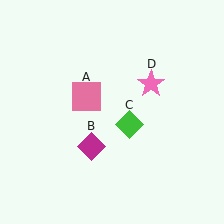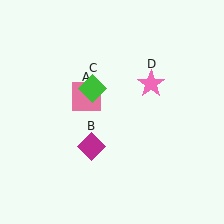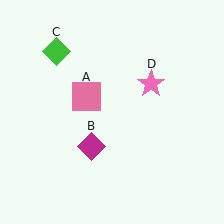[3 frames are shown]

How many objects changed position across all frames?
1 object changed position: green diamond (object C).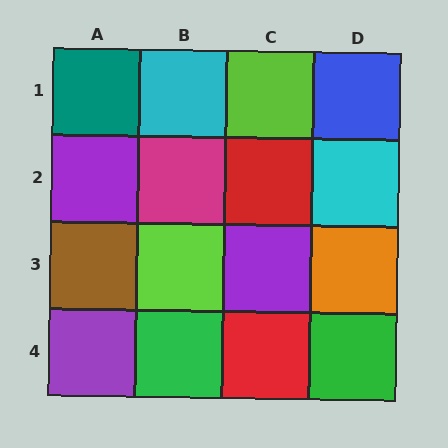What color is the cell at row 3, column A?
Brown.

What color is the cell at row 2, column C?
Red.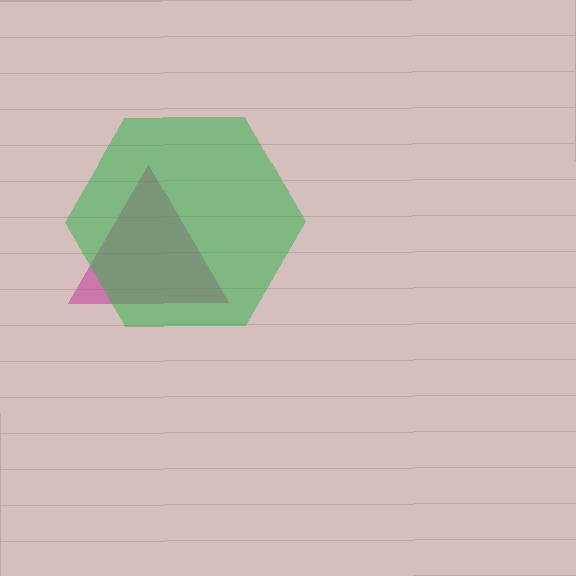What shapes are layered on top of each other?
The layered shapes are: a magenta triangle, a green hexagon.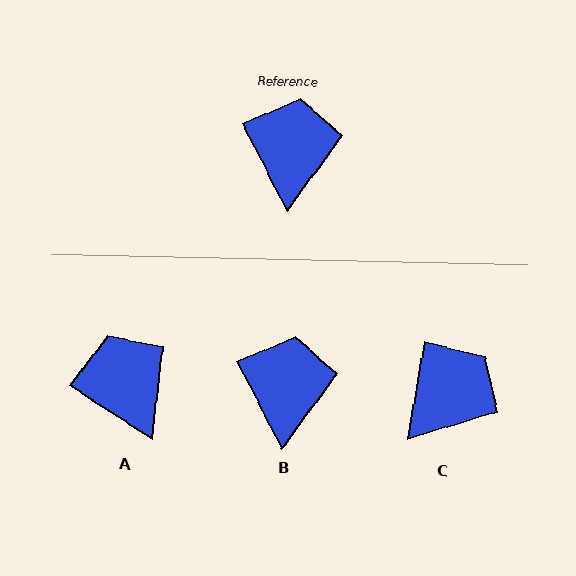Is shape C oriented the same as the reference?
No, it is off by about 37 degrees.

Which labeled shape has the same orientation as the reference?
B.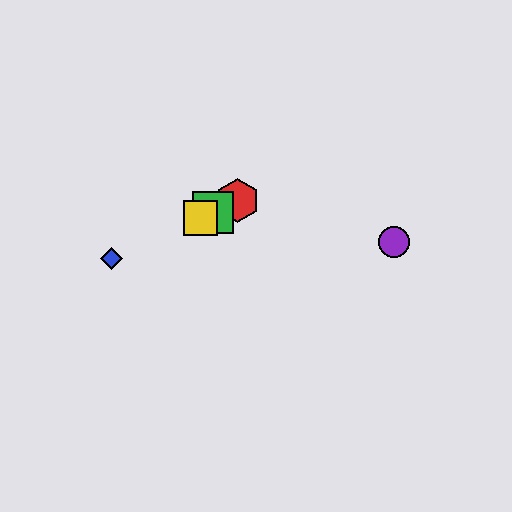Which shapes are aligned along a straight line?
The red hexagon, the blue diamond, the green square, the yellow square are aligned along a straight line.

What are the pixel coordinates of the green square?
The green square is at (213, 212).